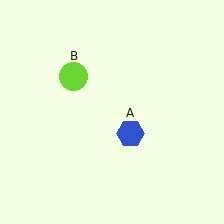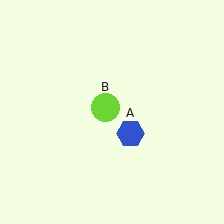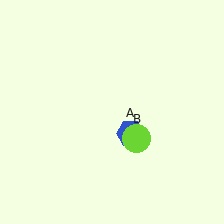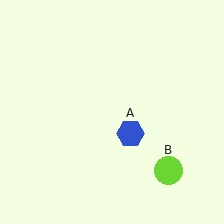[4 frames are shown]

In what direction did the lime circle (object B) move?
The lime circle (object B) moved down and to the right.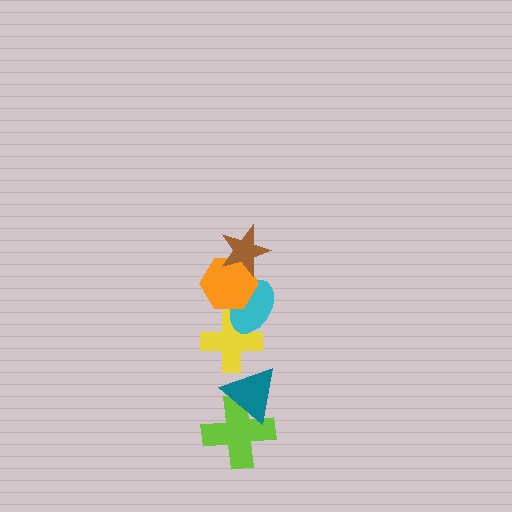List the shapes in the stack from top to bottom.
From top to bottom: the brown star, the orange hexagon, the cyan ellipse, the yellow cross, the teal triangle, the lime cross.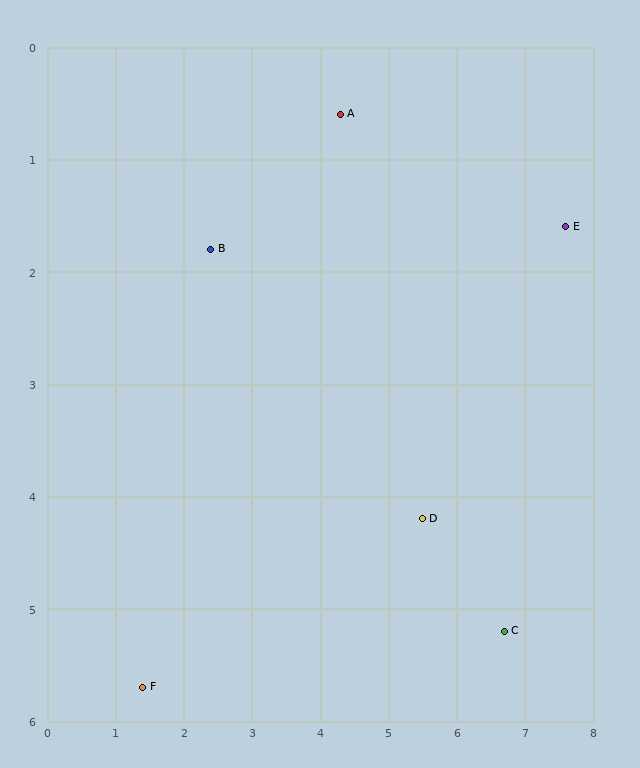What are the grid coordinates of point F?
Point F is at approximately (1.4, 5.7).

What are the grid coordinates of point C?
Point C is at approximately (6.7, 5.2).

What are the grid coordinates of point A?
Point A is at approximately (4.3, 0.6).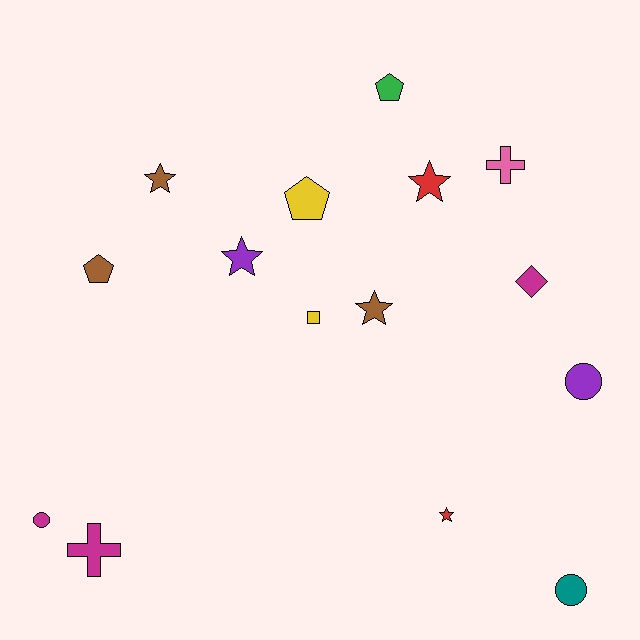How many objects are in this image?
There are 15 objects.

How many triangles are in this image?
There are no triangles.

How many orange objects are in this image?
There are no orange objects.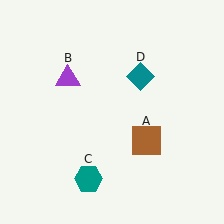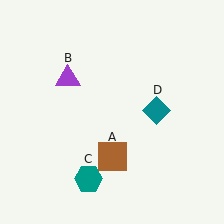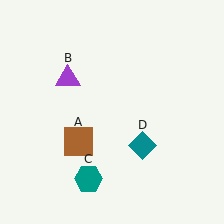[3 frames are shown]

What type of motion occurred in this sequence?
The brown square (object A), teal diamond (object D) rotated clockwise around the center of the scene.